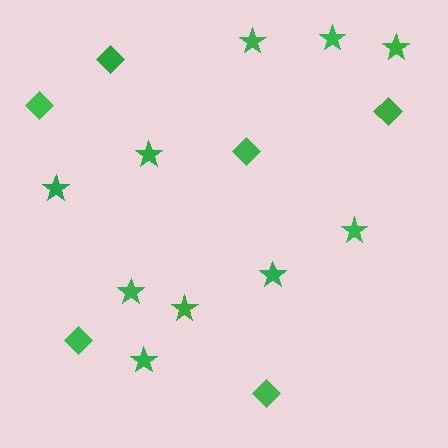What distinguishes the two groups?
There are 2 groups: one group of diamonds (6) and one group of stars (10).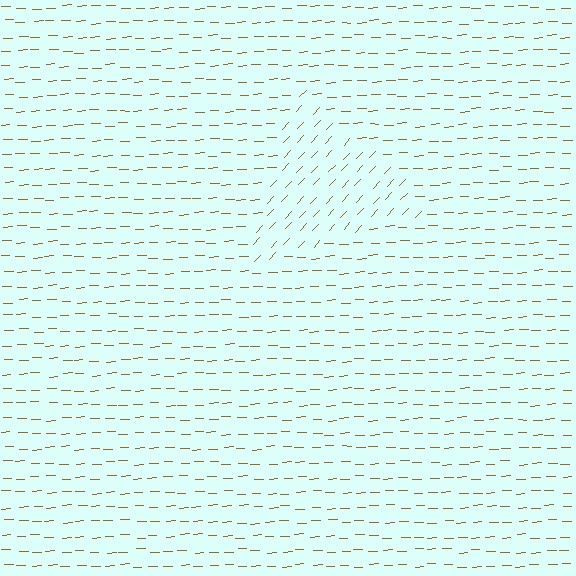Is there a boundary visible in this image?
Yes, there is a texture boundary formed by a change in line orientation.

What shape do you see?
I see a triangle.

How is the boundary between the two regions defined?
The boundary is defined purely by a change in line orientation (approximately 45 degrees difference). All lines are the same color and thickness.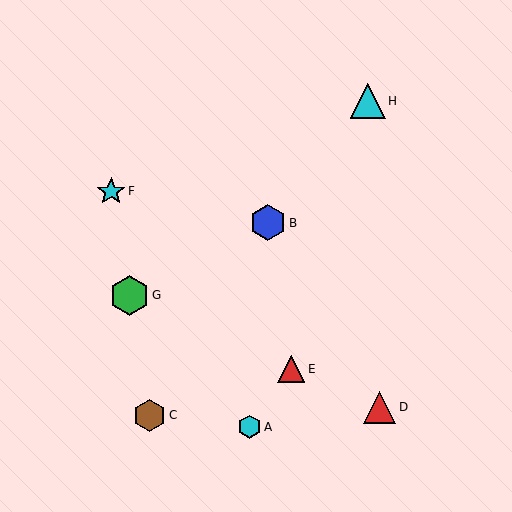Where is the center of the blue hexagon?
The center of the blue hexagon is at (268, 223).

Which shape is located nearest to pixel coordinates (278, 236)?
The blue hexagon (labeled B) at (268, 223) is nearest to that location.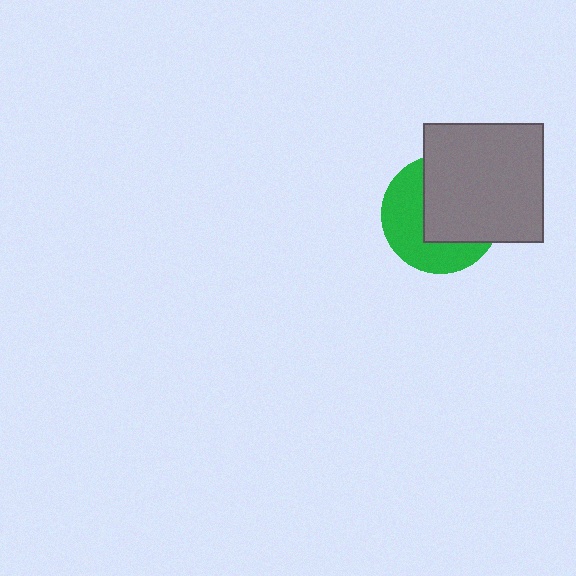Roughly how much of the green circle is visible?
About half of it is visible (roughly 47%).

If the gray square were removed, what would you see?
You would see the complete green circle.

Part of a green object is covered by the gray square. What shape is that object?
It is a circle.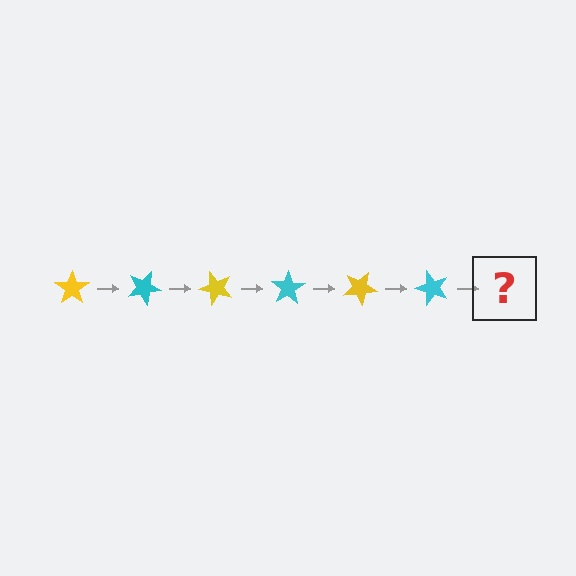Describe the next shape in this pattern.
It should be a yellow star, rotated 150 degrees from the start.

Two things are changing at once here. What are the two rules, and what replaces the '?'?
The two rules are that it rotates 25 degrees each step and the color cycles through yellow and cyan. The '?' should be a yellow star, rotated 150 degrees from the start.